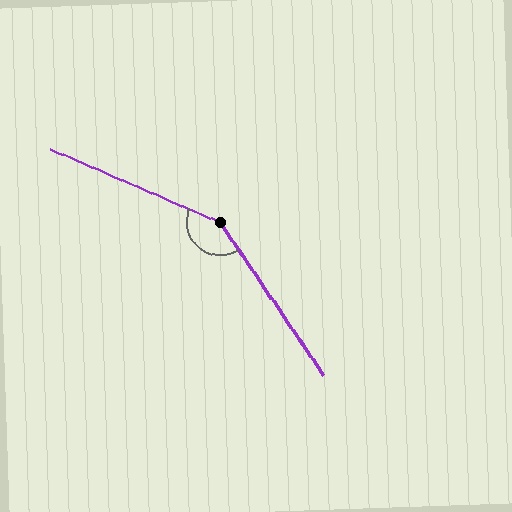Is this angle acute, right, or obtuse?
It is obtuse.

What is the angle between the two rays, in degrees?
Approximately 147 degrees.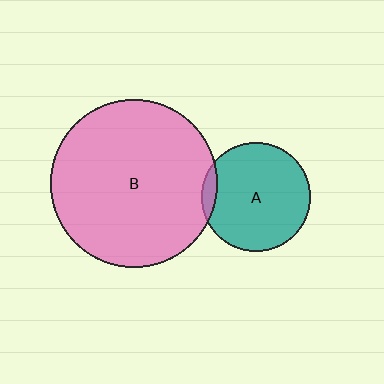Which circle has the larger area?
Circle B (pink).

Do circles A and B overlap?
Yes.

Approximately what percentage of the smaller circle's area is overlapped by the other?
Approximately 5%.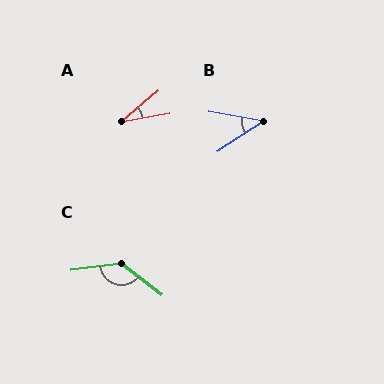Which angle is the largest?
C, at approximately 134 degrees.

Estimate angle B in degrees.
Approximately 43 degrees.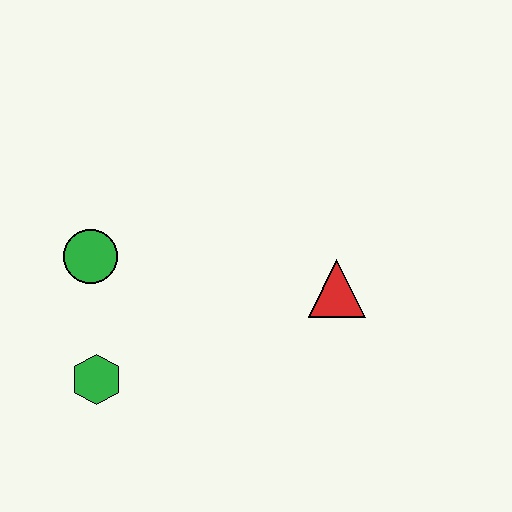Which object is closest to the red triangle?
The green circle is closest to the red triangle.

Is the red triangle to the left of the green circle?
No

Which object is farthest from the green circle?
The red triangle is farthest from the green circle.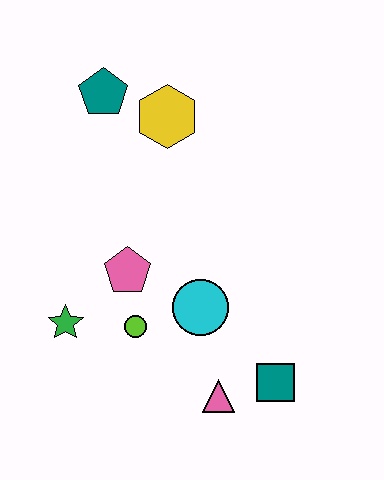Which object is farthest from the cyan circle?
The teal pentagon is farthest from the cyan circle.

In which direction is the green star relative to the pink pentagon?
The green star is to the left of the pink pentagon.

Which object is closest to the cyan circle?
The lime circle is closest to the cyan circle.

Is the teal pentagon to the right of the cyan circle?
No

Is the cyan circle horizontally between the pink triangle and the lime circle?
Yes